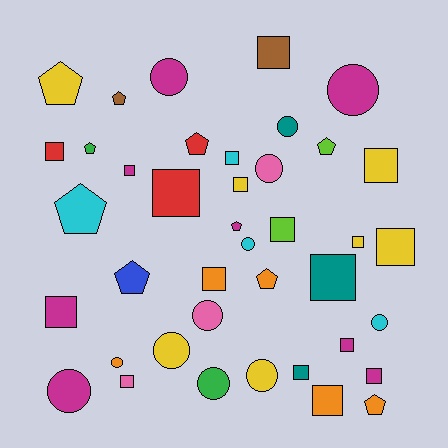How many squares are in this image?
There are 18 squares.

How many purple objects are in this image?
There are no purple objects.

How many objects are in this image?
There are 40 objects.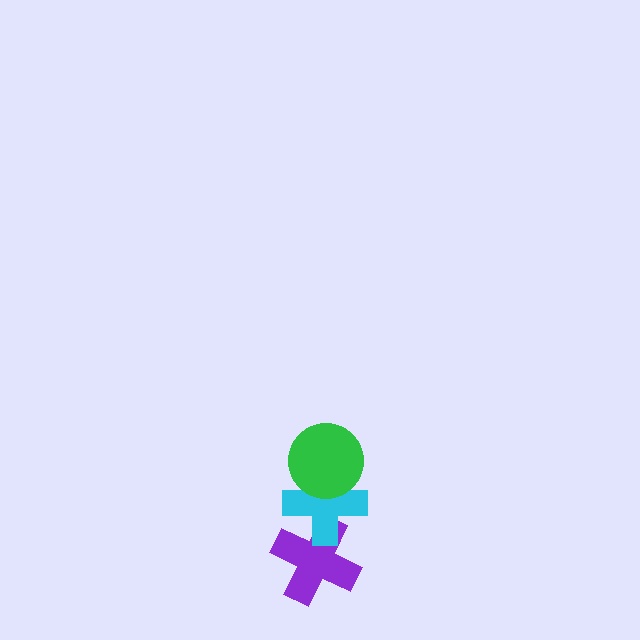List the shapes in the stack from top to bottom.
From top to bottom: the green circle, the cyan cross, the purple cross.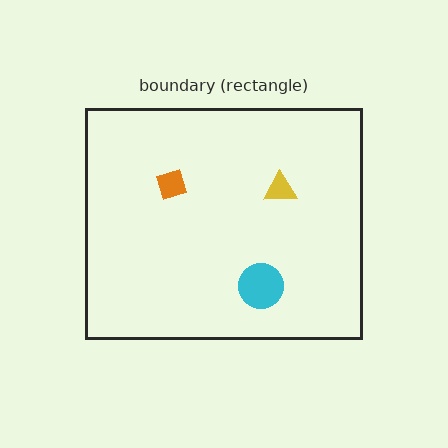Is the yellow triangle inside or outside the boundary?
Inside.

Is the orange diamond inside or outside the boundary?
Inside.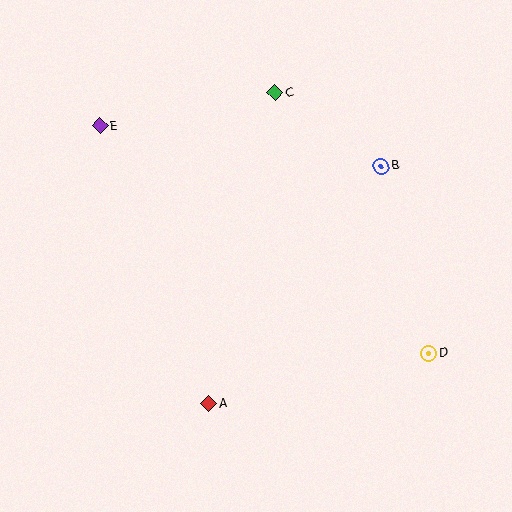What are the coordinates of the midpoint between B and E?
The midpoint between B and E is at (241, 146).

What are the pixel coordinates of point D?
Point D is at (429, 353).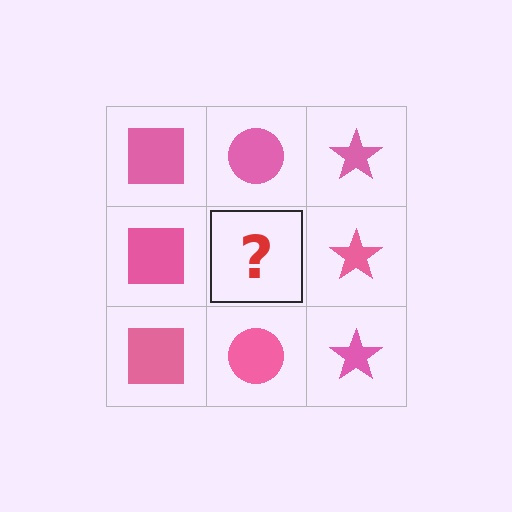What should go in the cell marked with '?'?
The missing cell should contain a pink circle.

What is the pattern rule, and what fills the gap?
The rule is that each column has a consistent shape. The gap should be filled with a pink circle.